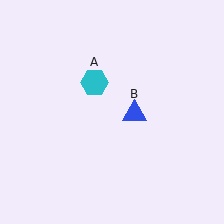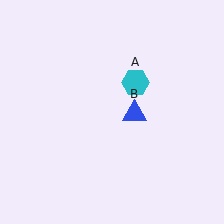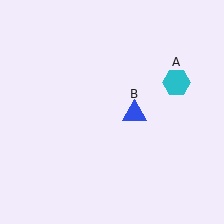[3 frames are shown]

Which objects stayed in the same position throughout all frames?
Blue triangle (object B) remained stationary.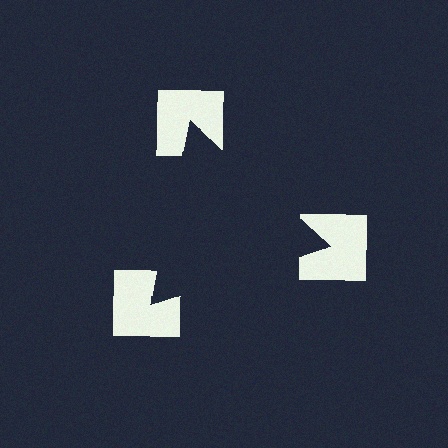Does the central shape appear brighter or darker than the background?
It typically appears slightly darker than the background, even though no actual brightness change is drawn.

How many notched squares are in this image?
There are 3 — one at each vertex of the illusory triangle.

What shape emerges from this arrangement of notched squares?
An illusory triangle — its edges are inferred from the aligned wedge cuts in the notched squares, not physically drawn.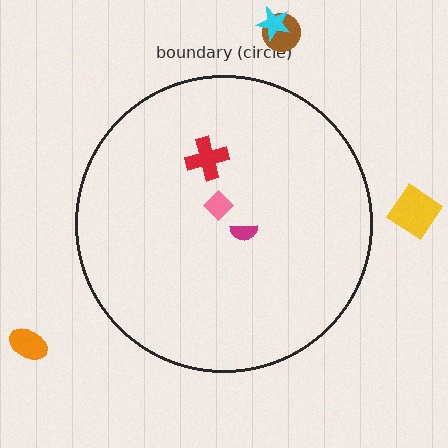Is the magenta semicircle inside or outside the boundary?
Inside.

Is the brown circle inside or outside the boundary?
Outside.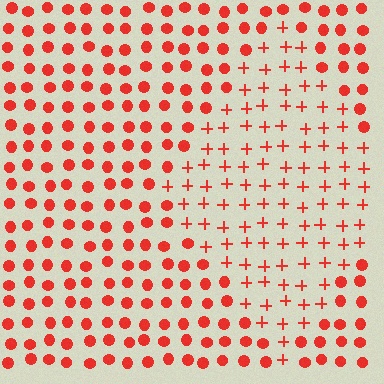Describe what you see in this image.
The image is filled with small red elements arranged in a uniform grid. A diamond-shaped region contains plus signs, while the surrounding area contains circles. The boundary is defined purely by the change in element shape.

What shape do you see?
I see a diamond.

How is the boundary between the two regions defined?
The boundary is defined by a change in element shape: plus signs inside vs. circles outside. All elements share the same color and spacing.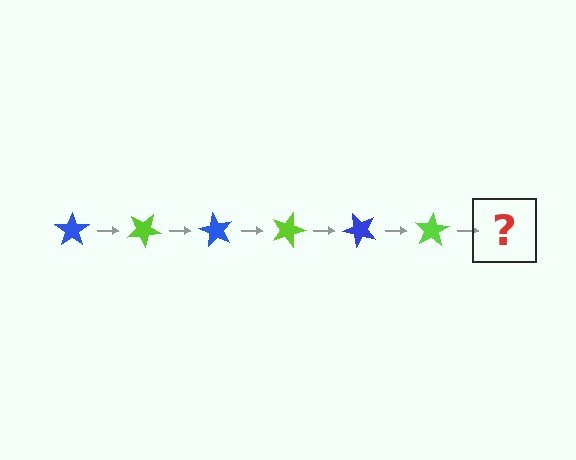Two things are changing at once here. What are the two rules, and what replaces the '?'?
The two rules are that it rotates 30 degrees each step and the color cycles through blue and lime. The '?' should be a blue star, rotated 180 degrees from the start.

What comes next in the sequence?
The next element should be a blue star, rotated 180 degrees from the start.